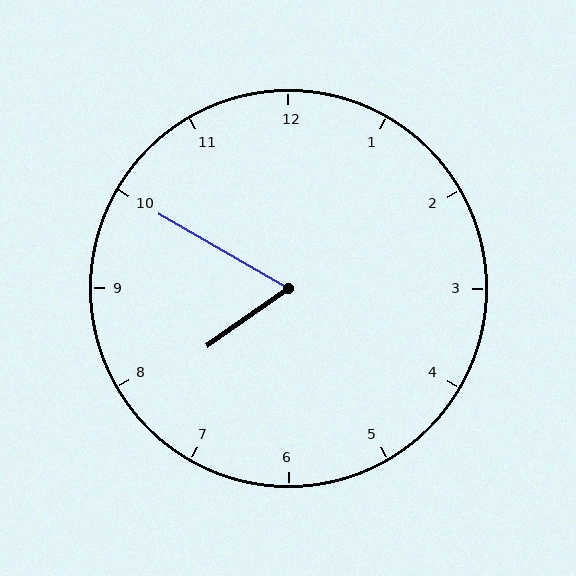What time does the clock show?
7:50.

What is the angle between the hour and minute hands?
Approximately 65 degrees.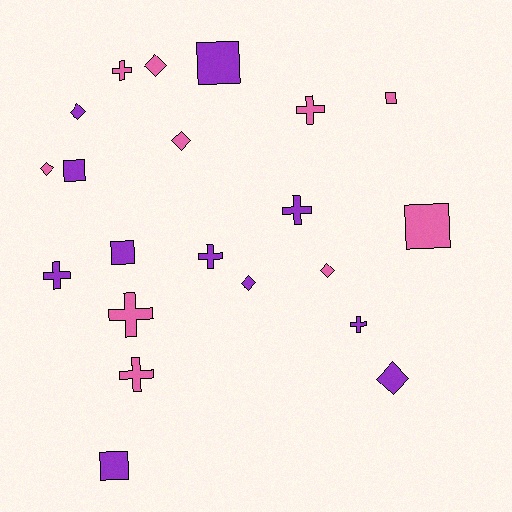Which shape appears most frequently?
Cross, with 8 objects.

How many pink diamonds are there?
There are 4 pink diamonds.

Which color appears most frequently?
Purple, with 11 objects.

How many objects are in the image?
There are 21 objects.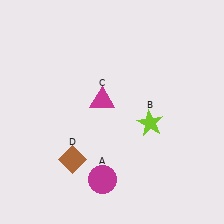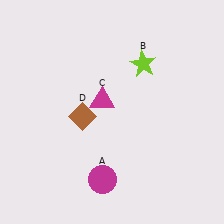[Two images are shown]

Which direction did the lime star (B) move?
The lime star (B) moved up.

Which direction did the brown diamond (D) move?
The brown diamond (D) moved up.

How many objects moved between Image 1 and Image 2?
2 objects moved between the two images.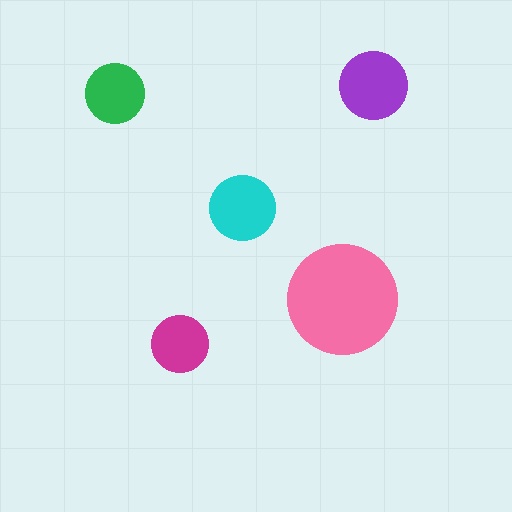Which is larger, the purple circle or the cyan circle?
The purple one.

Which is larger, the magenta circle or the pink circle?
The pink one.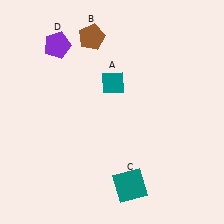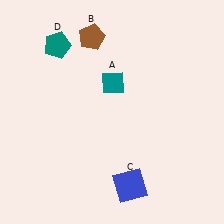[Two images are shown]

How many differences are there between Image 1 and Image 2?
There are 2 differences between the two images.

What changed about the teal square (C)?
In Image 1, C is teal. In Image 2, it changed to blue.